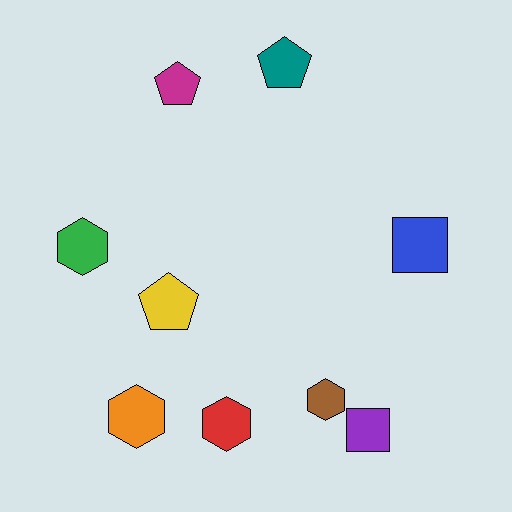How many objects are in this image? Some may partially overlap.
There are 9 objects.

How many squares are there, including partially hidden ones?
There are 2 squares.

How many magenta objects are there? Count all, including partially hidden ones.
There is 1 magenta object.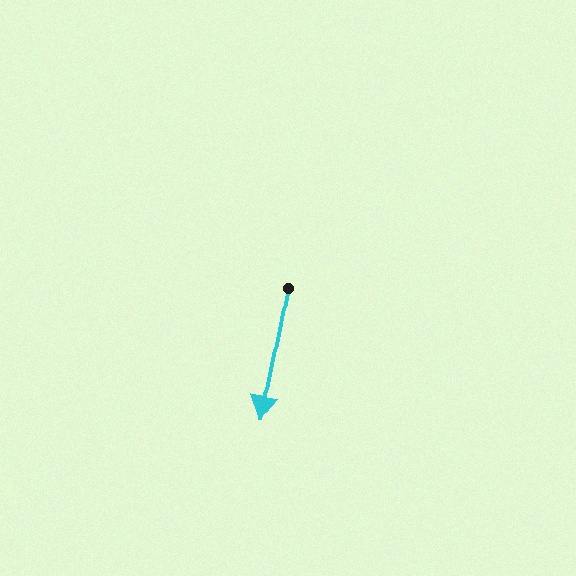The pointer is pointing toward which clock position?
Roughly 6 o'clock.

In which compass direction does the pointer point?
South.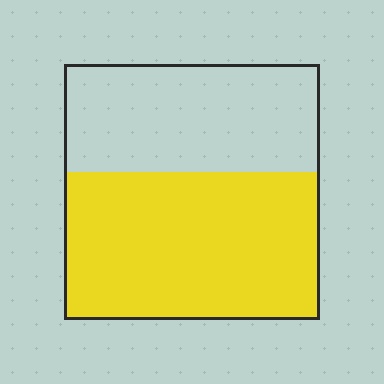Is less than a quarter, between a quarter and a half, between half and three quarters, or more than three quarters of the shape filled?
Between half and three quarters.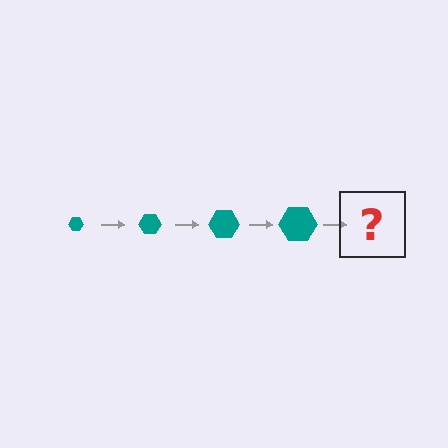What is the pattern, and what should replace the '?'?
The pattern is that the hexagon gets progressively larger each step. The '?' should be a teal hexagon, larger than the previous one.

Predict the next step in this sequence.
The next step is a teal hexagon, larger than the previous one.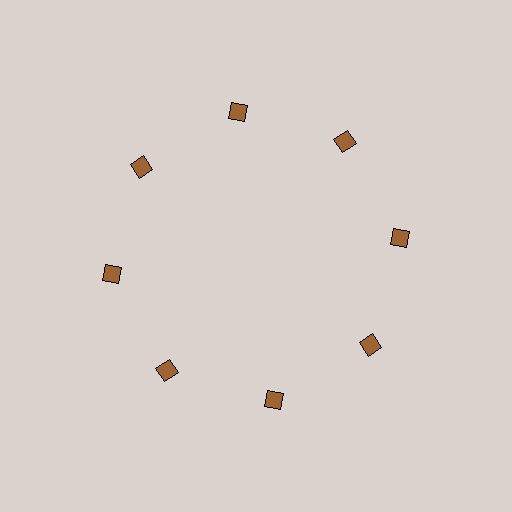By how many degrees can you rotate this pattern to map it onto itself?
The pattern maps onto itself every 45 degrees of rotation.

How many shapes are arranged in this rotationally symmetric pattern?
There are 8 shapes, arranged in 8 groups of 1.